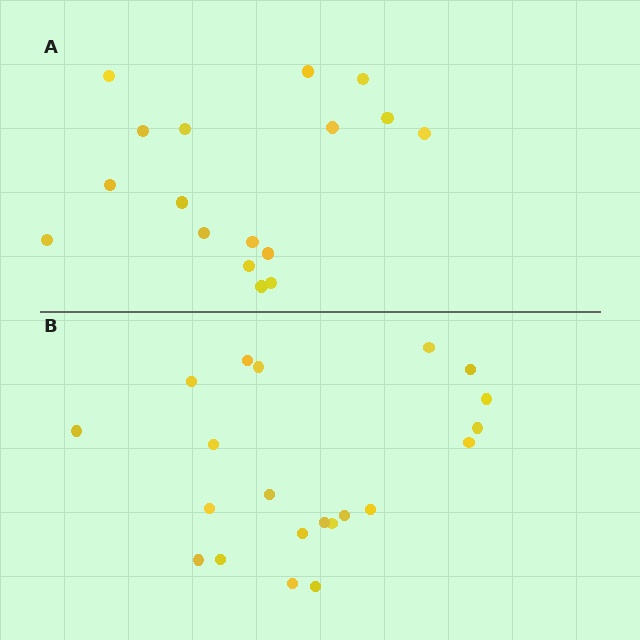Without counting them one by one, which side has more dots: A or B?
Region B (the bottom region) has more dots.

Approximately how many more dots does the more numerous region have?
Region B has about 4 more dots than region A.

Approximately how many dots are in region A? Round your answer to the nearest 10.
About 20 dots. (The exact count is 17, which rounds to 20.)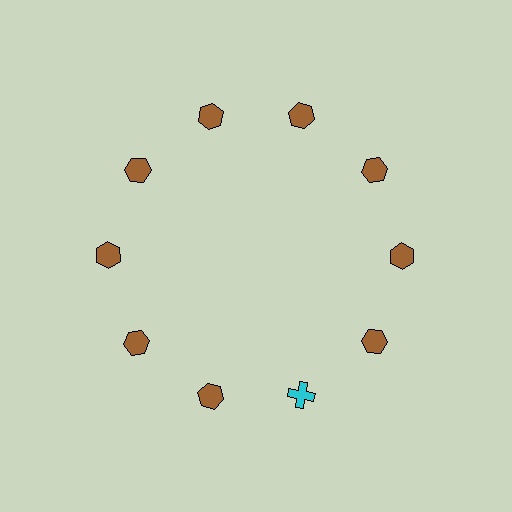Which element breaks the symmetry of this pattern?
The cyan cross at roughly the 5 o'clock position breaks the symmetry. All other shapes are brown hexagons.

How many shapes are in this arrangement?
There are 10 shapes arranged in a ring pattern.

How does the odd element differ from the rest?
It differs in both color (cyan instead of brown) and shape (cross instead of hexagon).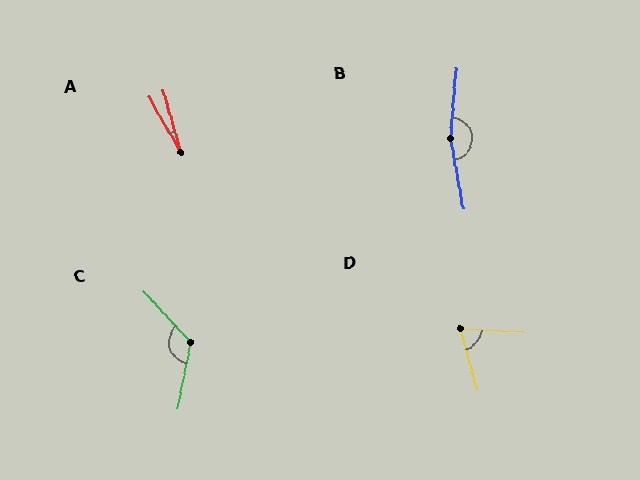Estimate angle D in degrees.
Approximately 72 degrees.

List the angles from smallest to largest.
A (15°), D (72°), C (127°), B (164°).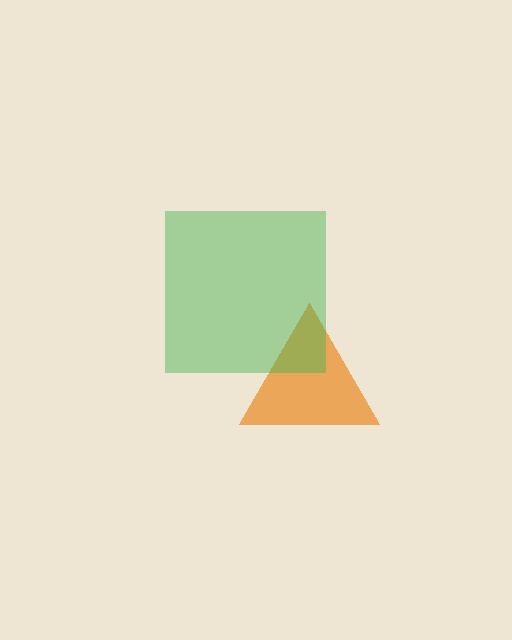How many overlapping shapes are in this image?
There are 2 overlapping shapes in the image.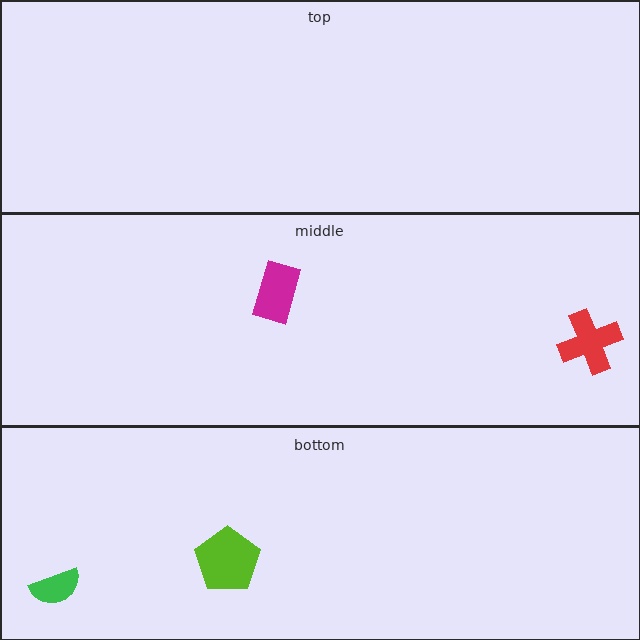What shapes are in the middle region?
The red cross, the magenta rectangle.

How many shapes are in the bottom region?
2.